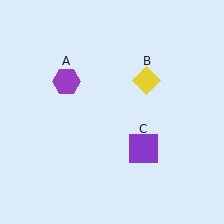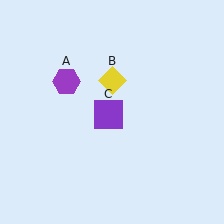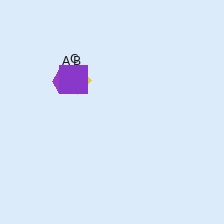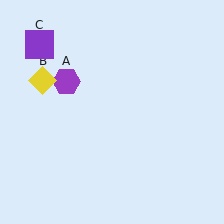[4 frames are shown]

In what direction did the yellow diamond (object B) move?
The yellow diamond (object B) moved left.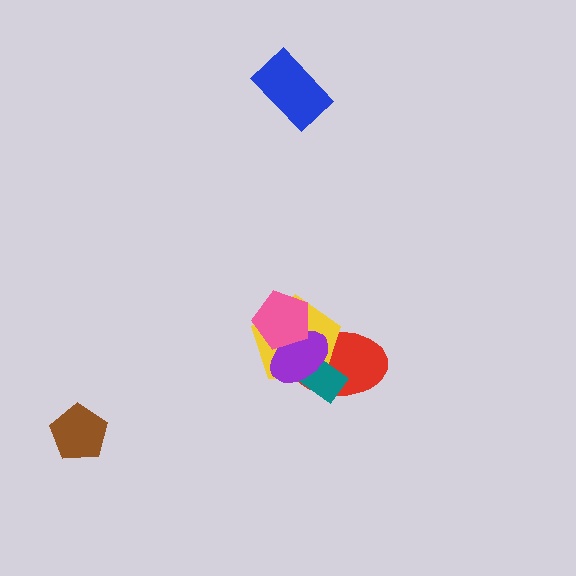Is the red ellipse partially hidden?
Yes, it is partially covered by another shape.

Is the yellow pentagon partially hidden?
Yes, it is partially covered by another shape.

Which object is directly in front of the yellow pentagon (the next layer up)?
The teal rectangle is directly in front of the yellow pentagon.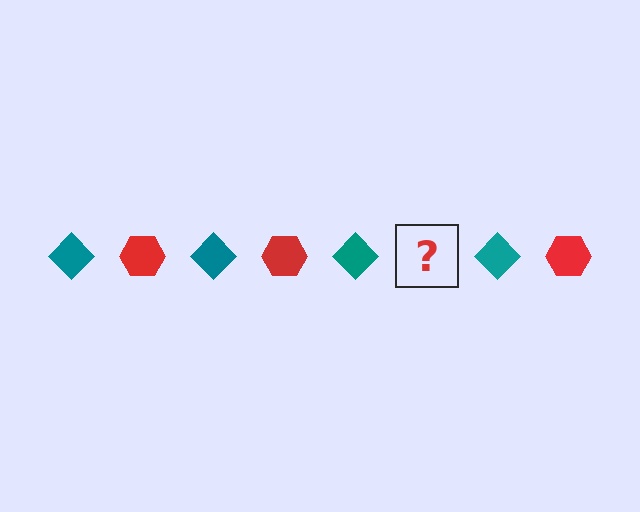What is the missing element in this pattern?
The missing element is a red hexagon.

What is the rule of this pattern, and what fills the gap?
The rule is that the pattern alternates between teal diamond and red hexagon. The gap should be filled with a red hexagon.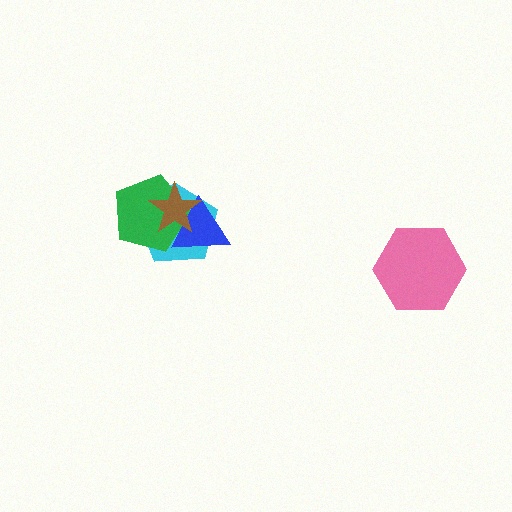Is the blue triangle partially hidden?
Yes, it is partially covered by another shape.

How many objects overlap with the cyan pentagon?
3 objects overlap with the cyan pentagon.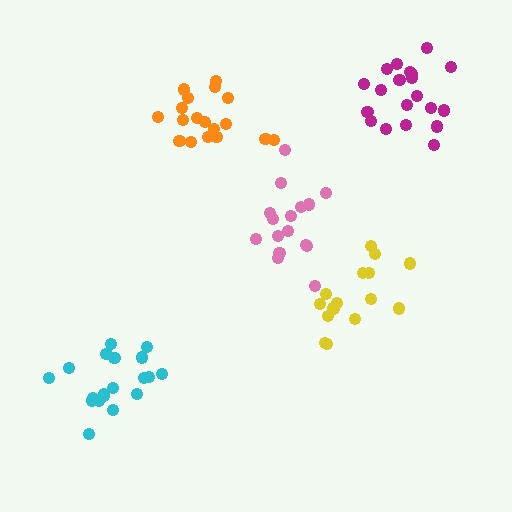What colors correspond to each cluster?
The clusters are colored: orange, yellow, pink, magenta, cyan.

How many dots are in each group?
Group 1: 18 dots, Group 2: 16 dots, Group 3: 16 dots, Group 4: 20 dots, Group 5: 19 dots (89 total).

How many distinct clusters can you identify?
There are 5 distinct clusters.